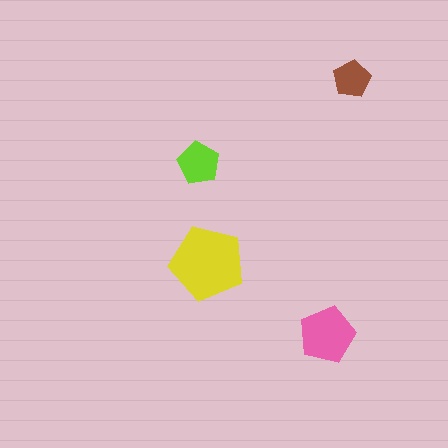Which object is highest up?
The brown pentagon is topmost.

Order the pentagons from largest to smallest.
the yellow one, the pink one, the lime one, the brown one.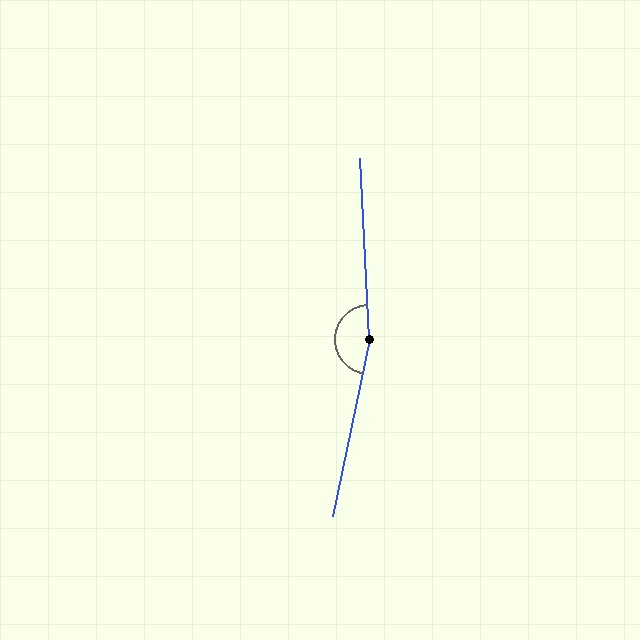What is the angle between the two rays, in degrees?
Approximately 165 degrees.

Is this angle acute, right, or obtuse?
It is obtuse.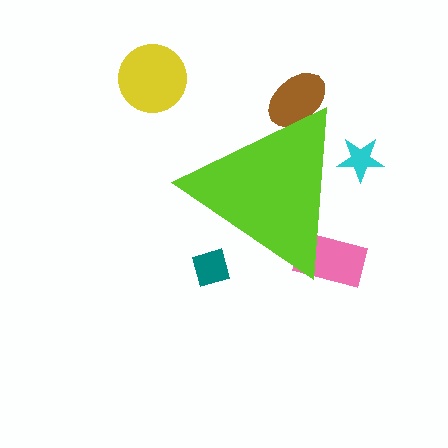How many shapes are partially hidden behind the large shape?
4 shapes are partially hidden.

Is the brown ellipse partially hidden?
Yes, the brown ellipse is partially hidden behind the lime triangle.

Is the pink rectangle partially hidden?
Yes, the pink rectangle is partially hidden behind the lime triangle.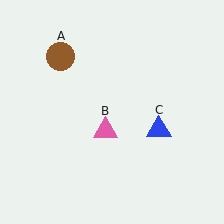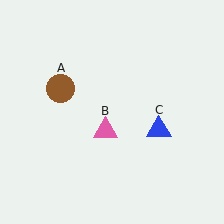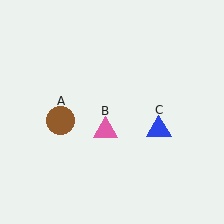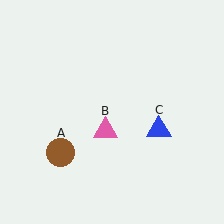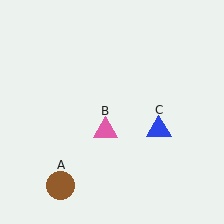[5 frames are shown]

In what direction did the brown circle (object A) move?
The brown circle (object A) moved down.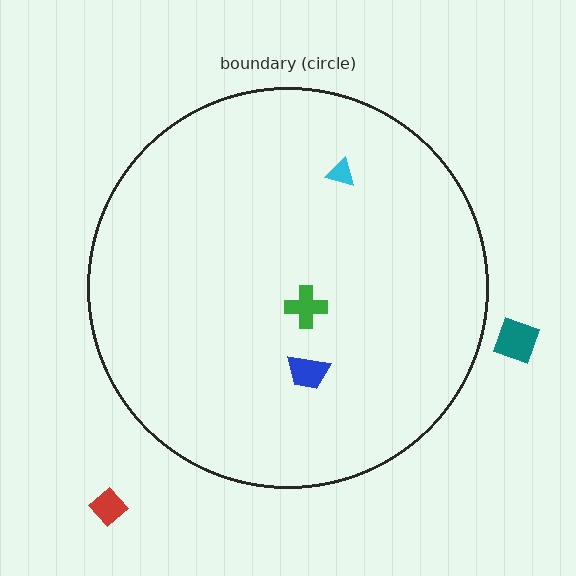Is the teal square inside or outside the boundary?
Outside.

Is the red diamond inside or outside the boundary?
Outside.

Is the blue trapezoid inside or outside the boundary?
Inside.